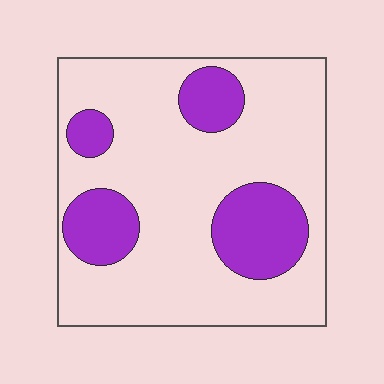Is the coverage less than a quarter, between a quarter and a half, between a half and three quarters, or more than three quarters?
Less than a quarter.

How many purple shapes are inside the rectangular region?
4.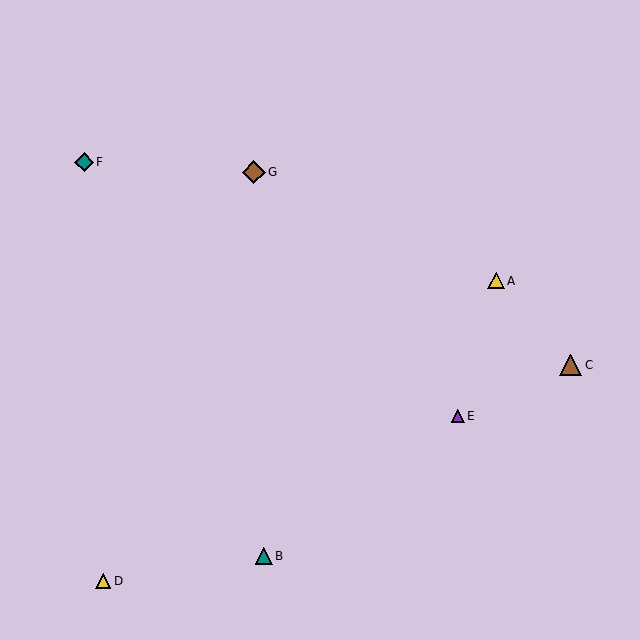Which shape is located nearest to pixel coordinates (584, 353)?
The brown triangle (labeled C) at (571, 365) is nearest to that location.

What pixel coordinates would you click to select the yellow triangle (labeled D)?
Click at (103, 581) to select the yellow triangle D.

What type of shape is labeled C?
Shape C is a brown triangle.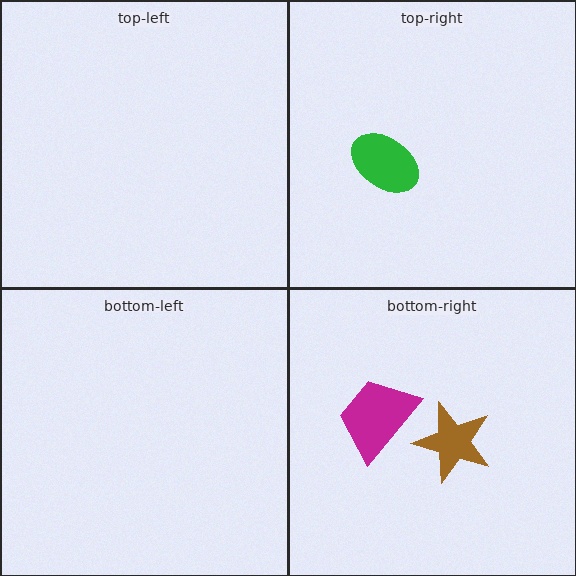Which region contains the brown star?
The bottom-right region.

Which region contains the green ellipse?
The top-right region.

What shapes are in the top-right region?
The green ellipse.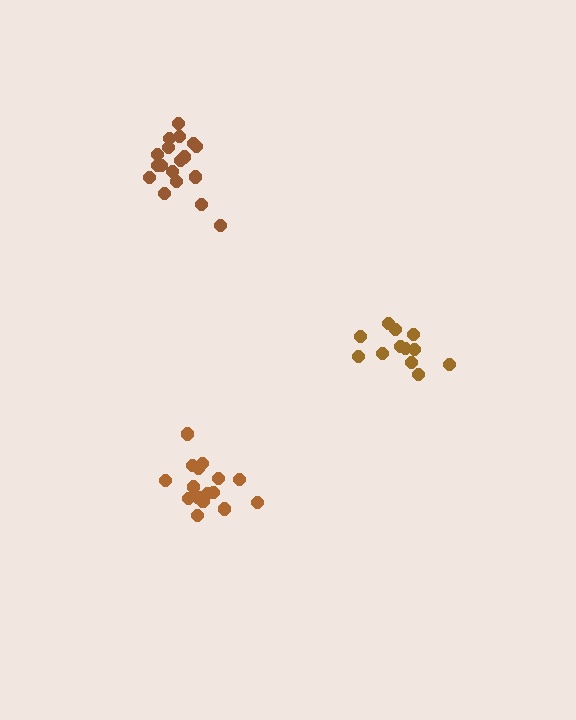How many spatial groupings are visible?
There are 3 spatial groupings.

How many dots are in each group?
Group 1: 18 dots, Group 2: 17 dots, Group 3: 12 dots (47 total).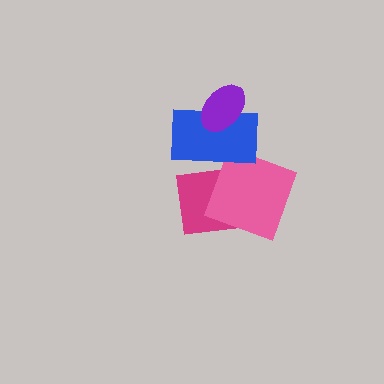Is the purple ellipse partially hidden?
No, no other shape covers it.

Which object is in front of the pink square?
The blue rectangle is in front of the pink square.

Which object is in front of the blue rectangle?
The purple ellipse is in front of the blue rectangle.